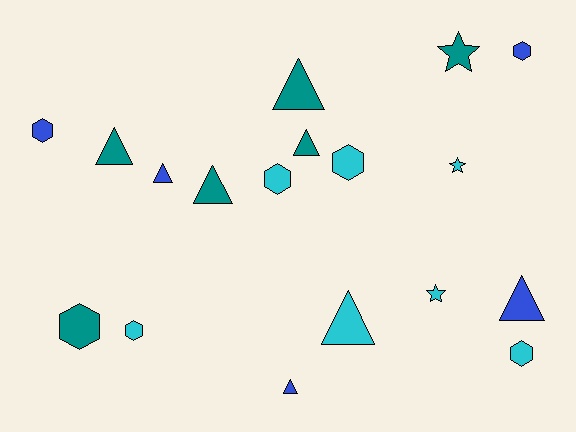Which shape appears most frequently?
Triangle, with 8 objects.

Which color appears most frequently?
Cyan, with 7 objects.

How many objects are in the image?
There are 18 objects.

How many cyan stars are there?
There are 2 cyan stars.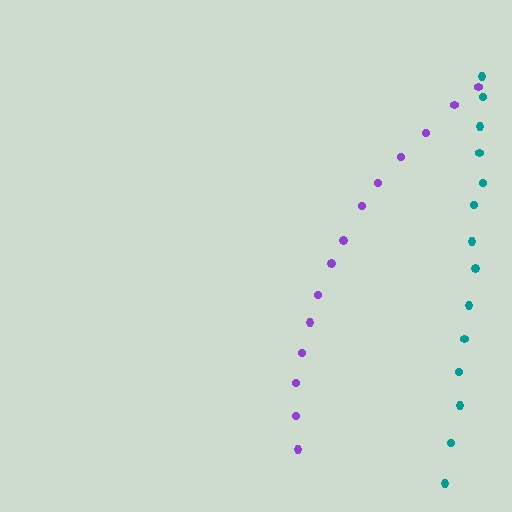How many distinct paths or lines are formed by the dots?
There are 2 distinct paths.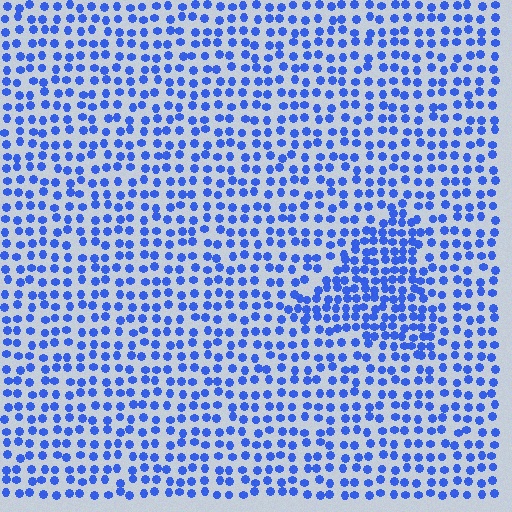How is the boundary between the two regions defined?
The boundary is defined by a change in element density (approximately 1.7x ratio). All elements are the same color, size, and shape.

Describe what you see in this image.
The image contains small blue elements arranged at two different densities. A triangle-shaped region is visible where the elements are more densely packed than the surrounding area.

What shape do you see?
I see a triangle.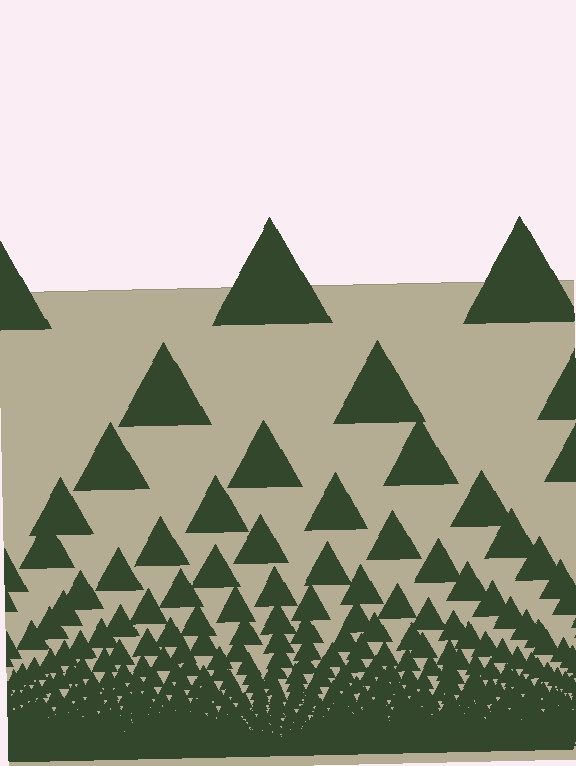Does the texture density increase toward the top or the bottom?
Density increases toward the bottom.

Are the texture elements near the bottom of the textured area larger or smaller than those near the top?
Smaller. The gradient is inverted — elements near the bottom are smaller and denser.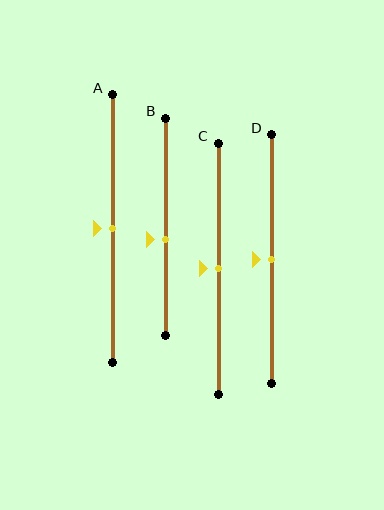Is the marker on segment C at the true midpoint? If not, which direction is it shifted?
Yes, the marker on segment C is at the true midpoint.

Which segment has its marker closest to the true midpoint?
Segment A has its marker closest to the true midpoint.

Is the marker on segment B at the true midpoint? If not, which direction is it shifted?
No, the marker on segment B is shifted downward by about 6% of the segment length.